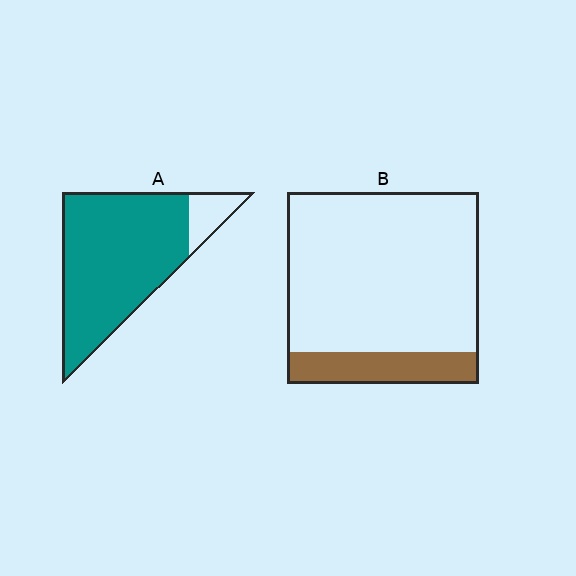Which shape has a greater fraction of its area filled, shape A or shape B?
Shape A.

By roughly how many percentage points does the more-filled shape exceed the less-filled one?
By roughly 70 percentage points (A over B).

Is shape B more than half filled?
No.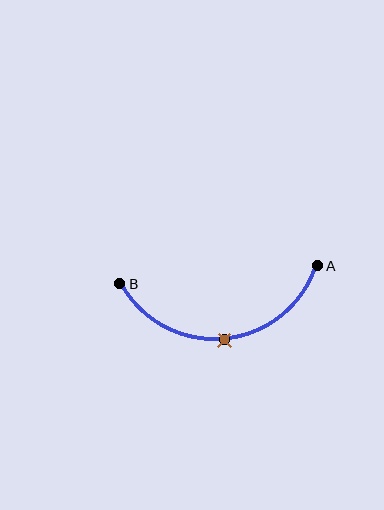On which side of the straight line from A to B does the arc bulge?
The arc bulges below the straight line connecting A and B.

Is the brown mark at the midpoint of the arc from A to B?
Yes. The brown mark lies on the arc at equal arc-length from both A and B — it is the arc midpoint.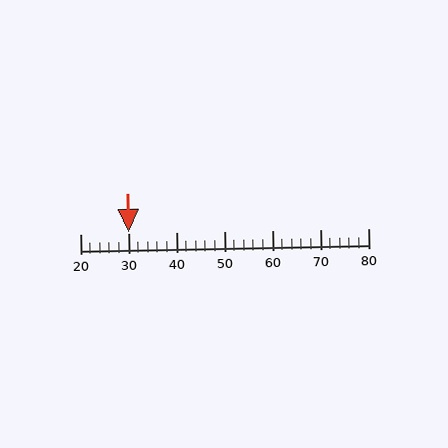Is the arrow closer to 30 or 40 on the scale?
The arrow is closer to 30.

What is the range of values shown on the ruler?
The ruler shows values from 20 to 80.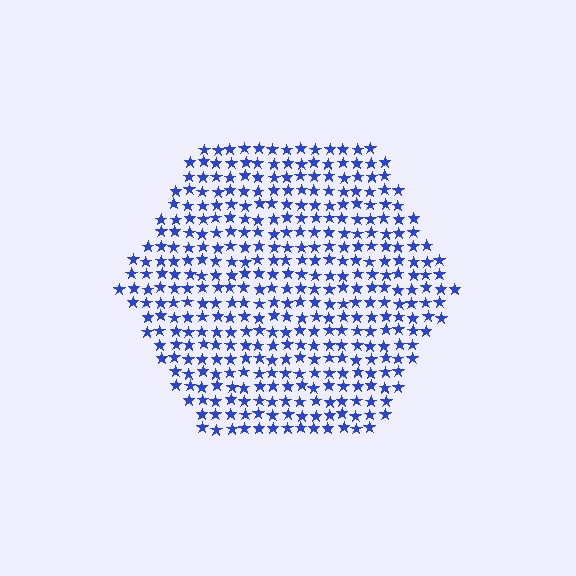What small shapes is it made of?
It is made of small stars.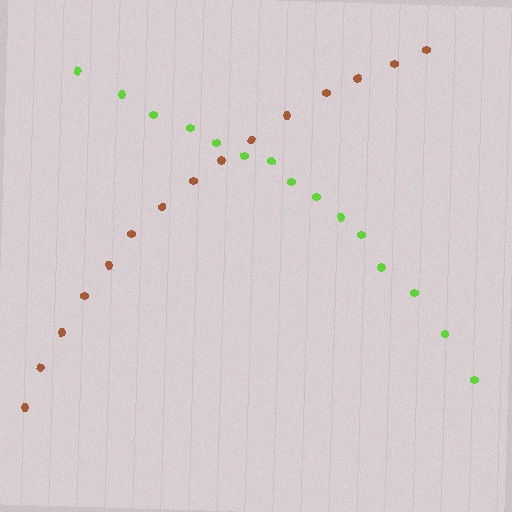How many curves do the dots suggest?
There are 2 distinct paths.